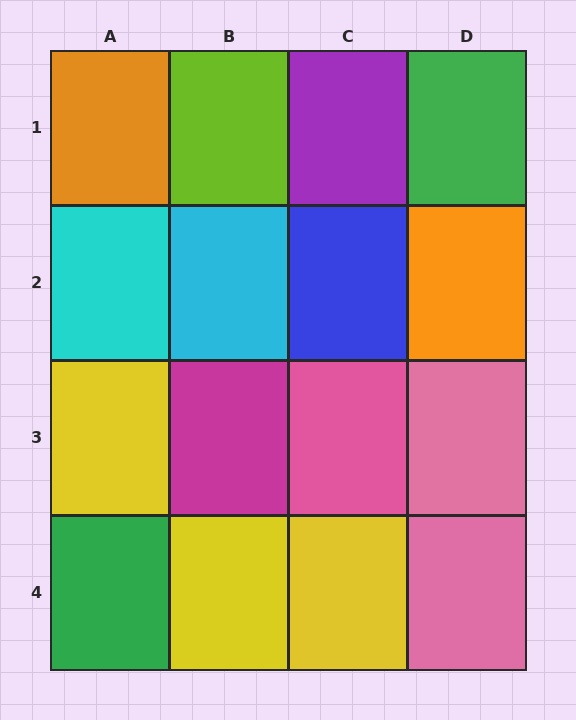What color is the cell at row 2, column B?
Cyan.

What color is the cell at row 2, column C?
Blue.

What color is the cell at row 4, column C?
Yellow.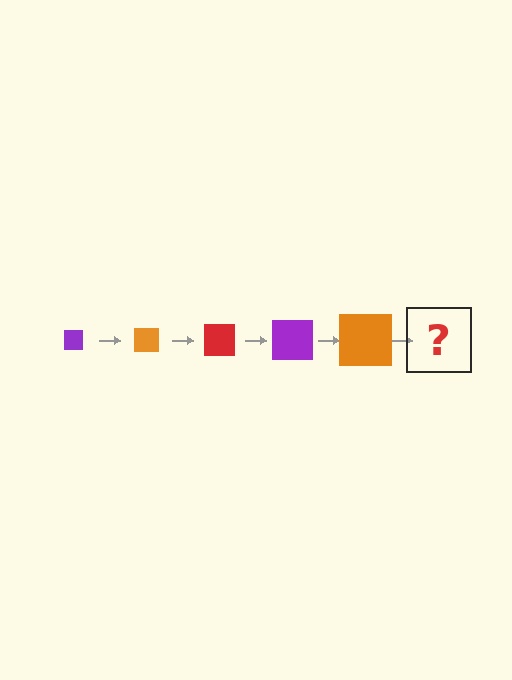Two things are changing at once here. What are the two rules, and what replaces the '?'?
The two rules are that the square grows larger each step and the color cycles through purple, orange, and red. The '?' should be a red square, larger than the previous one.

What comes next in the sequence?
The next element should be a red square, larger than the previous one.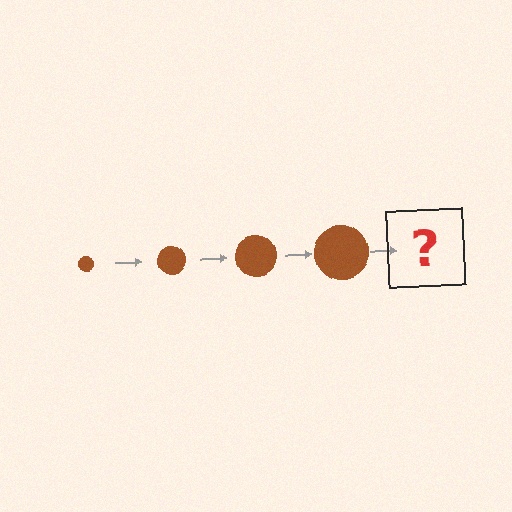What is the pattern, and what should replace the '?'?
The pattern is that the circle gets progressively larger each step. The '?' should be a brown circle, larger than the previous one.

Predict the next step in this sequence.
The next step is a brown circle, larger than the previous one.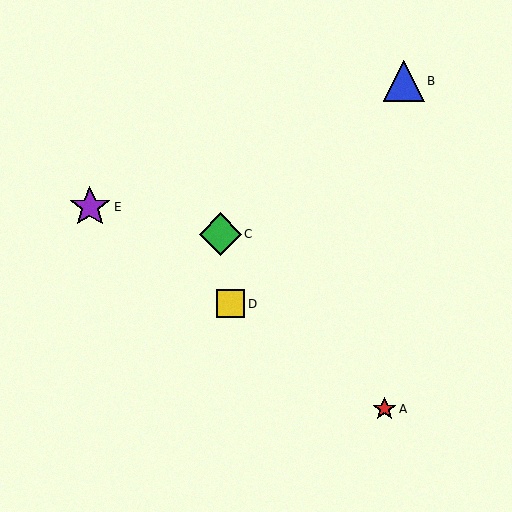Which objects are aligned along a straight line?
Objects A, D, E are aligned along a straight line.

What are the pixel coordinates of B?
Object B is at (404, 81).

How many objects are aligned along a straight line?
3 objects (A, D, E) are aligned along a straight line.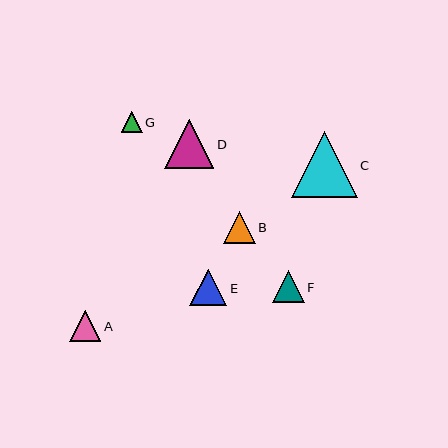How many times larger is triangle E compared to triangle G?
Triangle E is approximately 1.7 times the size of triangle G.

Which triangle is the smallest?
Triangle G is the smallest with a size of approximately 21 pixels.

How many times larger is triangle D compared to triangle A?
Triangle D is approximately 1.6 times the size of triangle A.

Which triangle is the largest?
Triangle C is the largest with a size of approximately 65 pixels.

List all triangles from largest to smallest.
From largest to smallest: C, D, E, F, B, A, G.